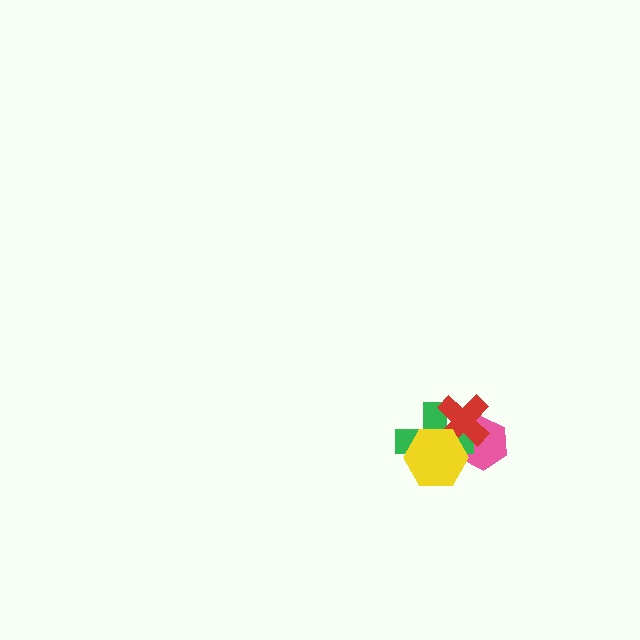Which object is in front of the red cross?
The yellow hexagon is in front of the red cross.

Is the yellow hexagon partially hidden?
No, no other shape covers it.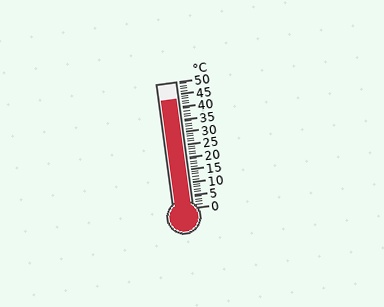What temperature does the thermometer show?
The thermometer shows approximately 43°C.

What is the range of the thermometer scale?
The thermometer scale ranges from 0°C to 50°C.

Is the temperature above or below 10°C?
The temperature is above 10°C.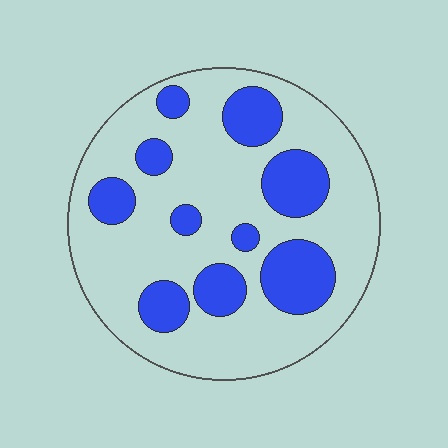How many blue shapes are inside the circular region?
10.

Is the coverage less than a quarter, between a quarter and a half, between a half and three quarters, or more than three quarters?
Between a quarter and a half.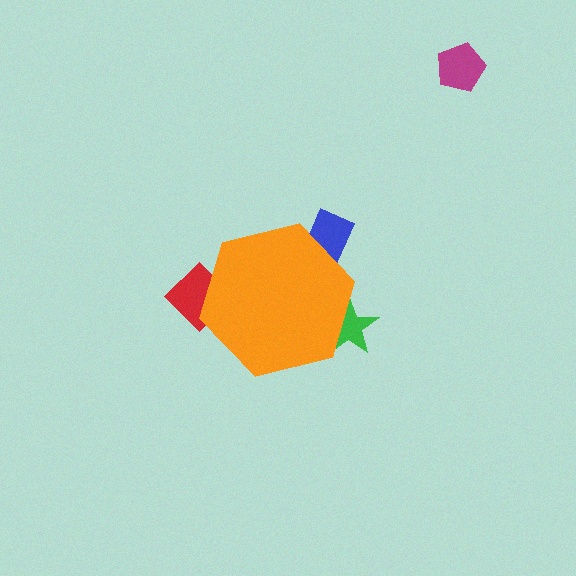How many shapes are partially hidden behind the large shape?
3 shapes are partially hidden.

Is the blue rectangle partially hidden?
Yes, the blue rectangle is partially hidden behind the orange hexagon.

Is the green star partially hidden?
Yes, the green star is partially hidden behind the orange hexagon.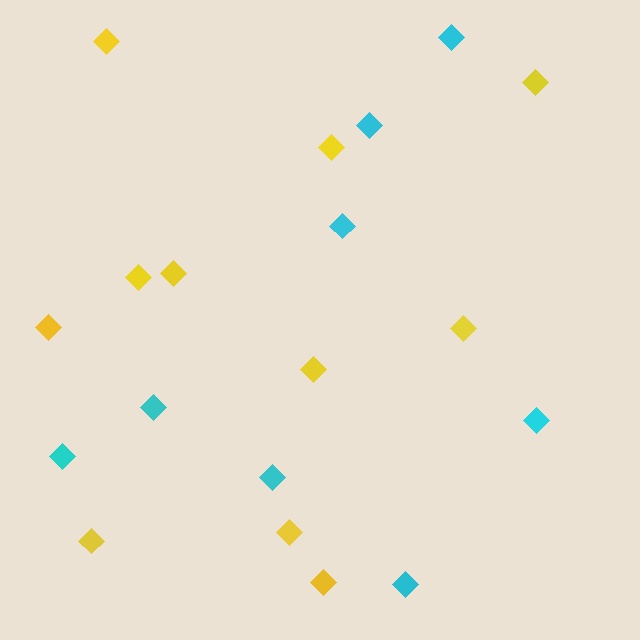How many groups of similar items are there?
There are 2 groups: one group of yellow diamonds (11) and one group of cyan diamonds (8).